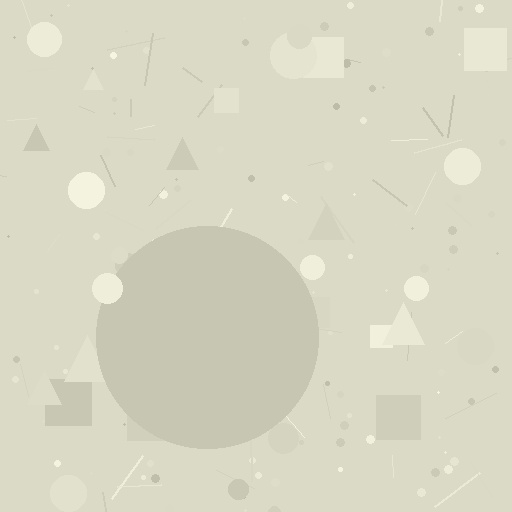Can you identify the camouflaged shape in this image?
The camouflaged shape is a circle.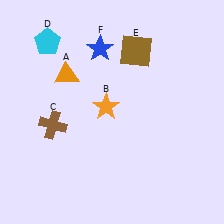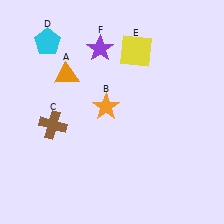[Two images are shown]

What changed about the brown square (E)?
In Image 1, E is brown. In Image 2, it changed to yellow.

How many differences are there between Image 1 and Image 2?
There are 2 differences between the two images.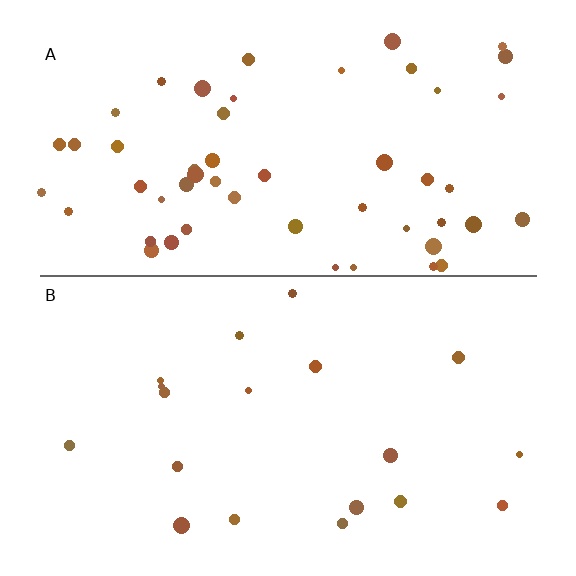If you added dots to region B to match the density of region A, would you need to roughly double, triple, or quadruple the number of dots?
Approximately triple.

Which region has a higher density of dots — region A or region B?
A (the top).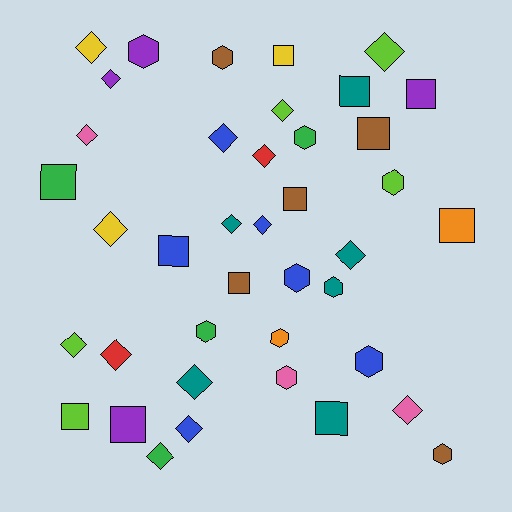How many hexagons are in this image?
There are 11 hexagons.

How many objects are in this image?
There are 40 objects.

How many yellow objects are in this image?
There are 3 yellow objects.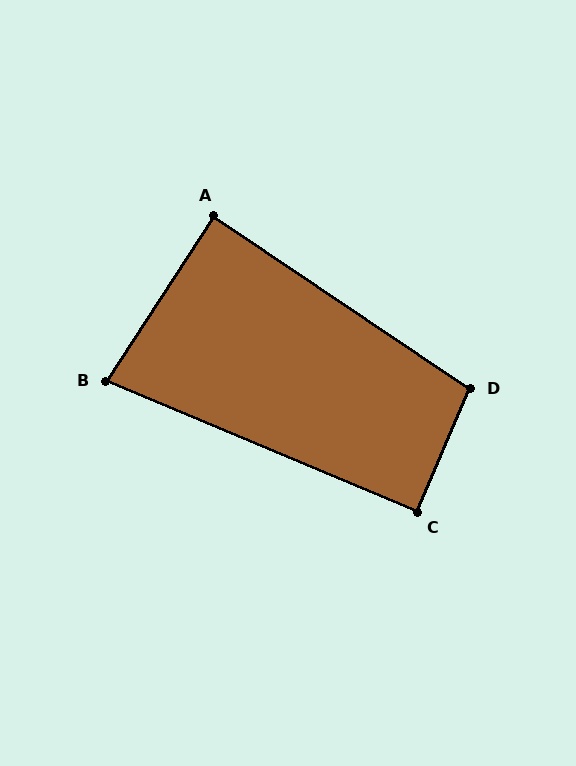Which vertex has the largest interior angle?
D, at approximately 101 degrees.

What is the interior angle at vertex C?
Approximately 91 degrees (approximately right).